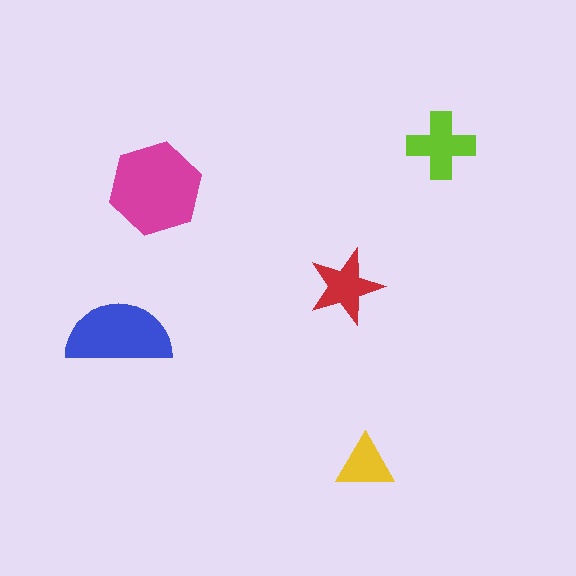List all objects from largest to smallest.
The magenta hexagon, the blue semicircle, the lime cross, the red star, the yellow triangle.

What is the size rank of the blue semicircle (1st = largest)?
2nd.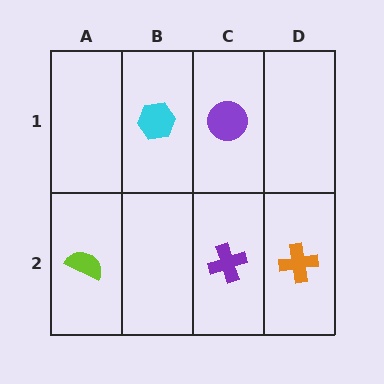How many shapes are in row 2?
3 shapes.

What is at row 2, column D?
An orange cross.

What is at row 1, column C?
A purple circle.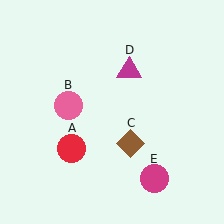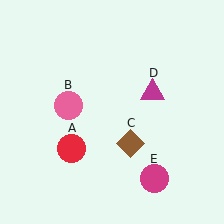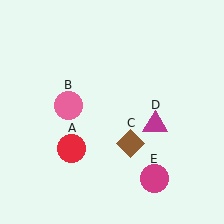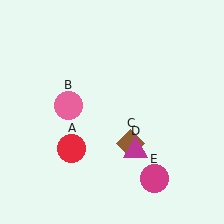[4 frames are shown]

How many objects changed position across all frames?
1 object changed position: magenta triangle (object D).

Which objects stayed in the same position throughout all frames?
Red circle (object A) and pink circle (object B) and brown diamond (object C) and magenta circle (object E) remained stationary.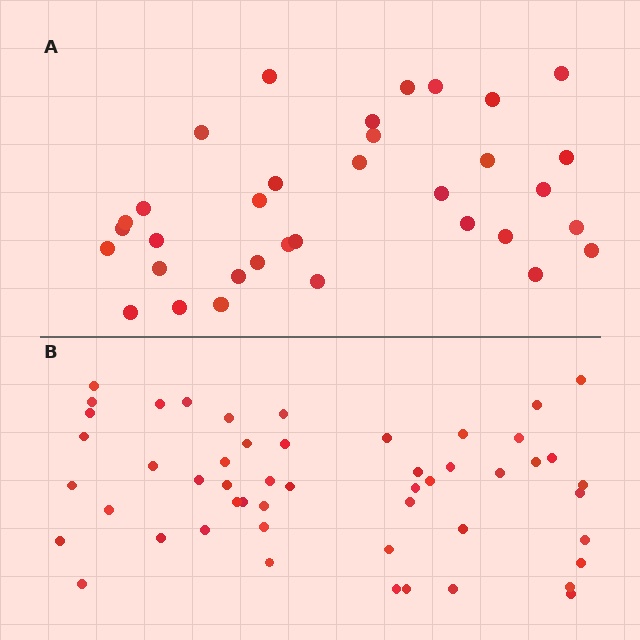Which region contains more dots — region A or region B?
Region B (the bottom region) has more dots.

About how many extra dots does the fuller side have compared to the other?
Region B has approximately 15 more dots than region A.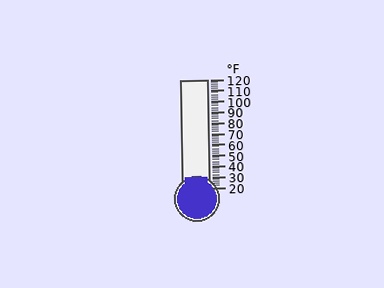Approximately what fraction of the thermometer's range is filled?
The thermometer is filled to approximately 10% of its range.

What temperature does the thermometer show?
The thermometer shows approximately 30°F.